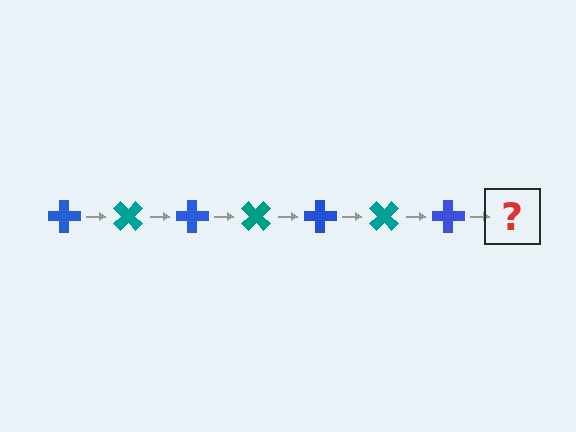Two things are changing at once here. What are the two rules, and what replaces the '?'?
The two rules are that it rotates 45 degrees each step and the color cycles through blue and teal. The '?' should be a teal cross, rotated 315 degrees from the start.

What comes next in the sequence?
The next element should be a teal cross, rotated 315 degrees from the start.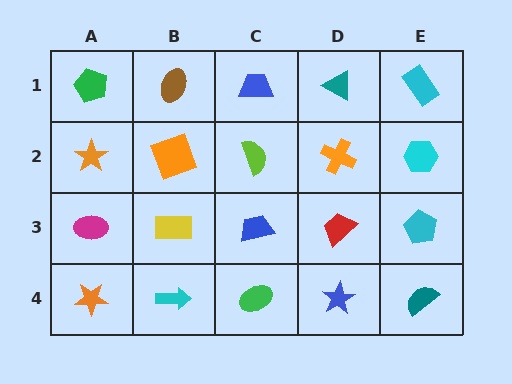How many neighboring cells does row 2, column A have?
3.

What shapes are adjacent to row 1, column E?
A cyan hexagon (row 2, column E), a teal triangle (row 1, column D).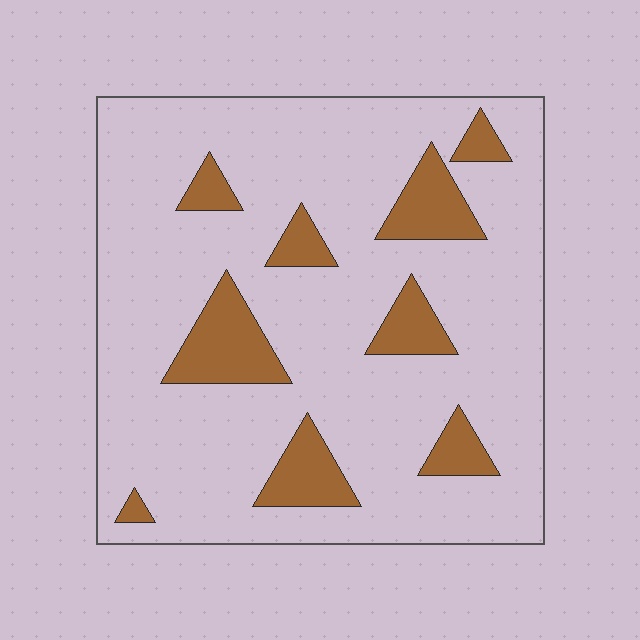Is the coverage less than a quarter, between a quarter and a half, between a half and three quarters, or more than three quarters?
Less than a quarter.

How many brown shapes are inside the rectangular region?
9.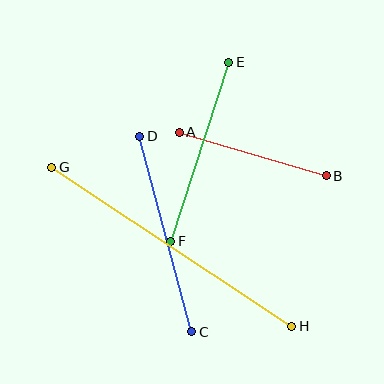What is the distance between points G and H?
The distance is approximately 288 pixels.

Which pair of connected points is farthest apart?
Points G and H are farthest apart.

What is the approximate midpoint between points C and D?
The midpoint is at approximately (166, 234) pixels.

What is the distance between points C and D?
The distance is approximately 203 pixels.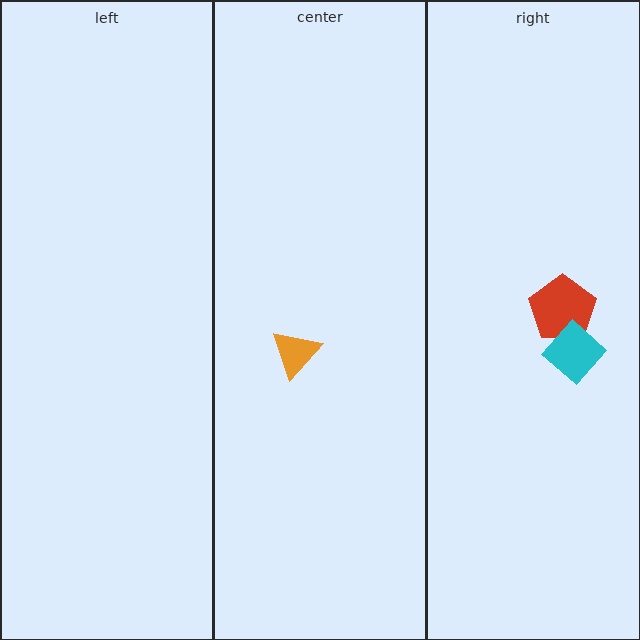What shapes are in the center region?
The orange triangle.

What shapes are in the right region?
The red pentagon, the cyan diamond.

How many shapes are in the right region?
2.